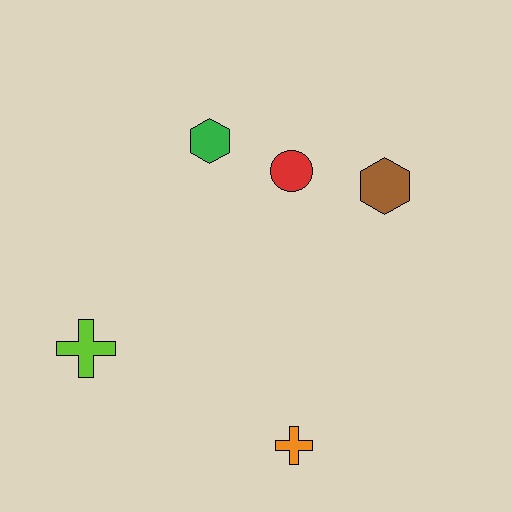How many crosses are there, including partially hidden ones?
There are 2 crosses.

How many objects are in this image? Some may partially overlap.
There are 5 objects.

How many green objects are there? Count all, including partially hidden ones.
There is 1 green object.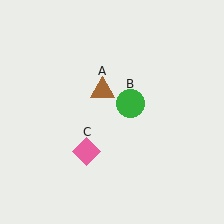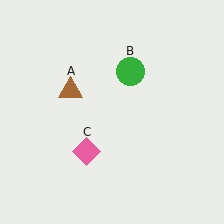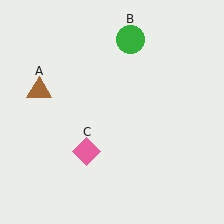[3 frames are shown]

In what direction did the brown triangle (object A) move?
The brown triangle (object A) moved left.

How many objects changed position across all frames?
2 objects changed position: brown triangle (object A), green circle (object B).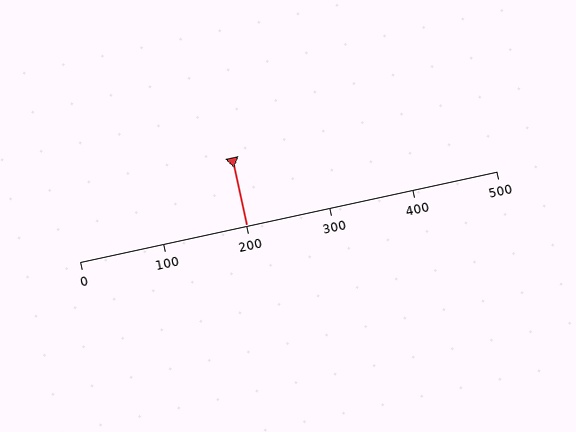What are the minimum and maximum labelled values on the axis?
The axis runs from 0 to 500.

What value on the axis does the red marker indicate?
The marker indicates approximately 200.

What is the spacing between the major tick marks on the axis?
The major ticks are spaced 100 apart.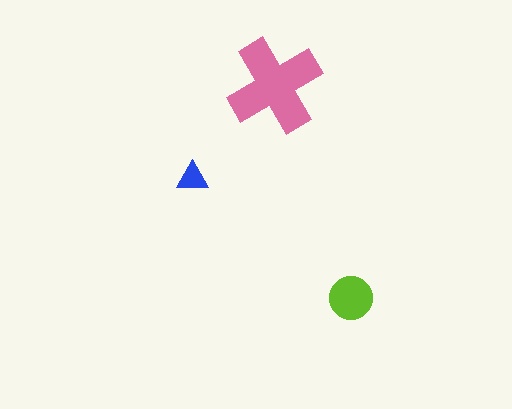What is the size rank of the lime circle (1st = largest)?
2nd.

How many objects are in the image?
There are 3 objects in the image.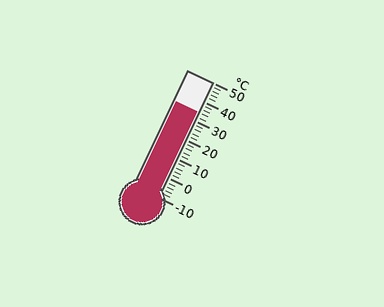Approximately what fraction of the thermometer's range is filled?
The thermometer is filled to approximately 75% of its range.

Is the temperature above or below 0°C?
The temperature is above 0°C.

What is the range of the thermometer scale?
The thermometer scale ranges from -10°C to 50°C.